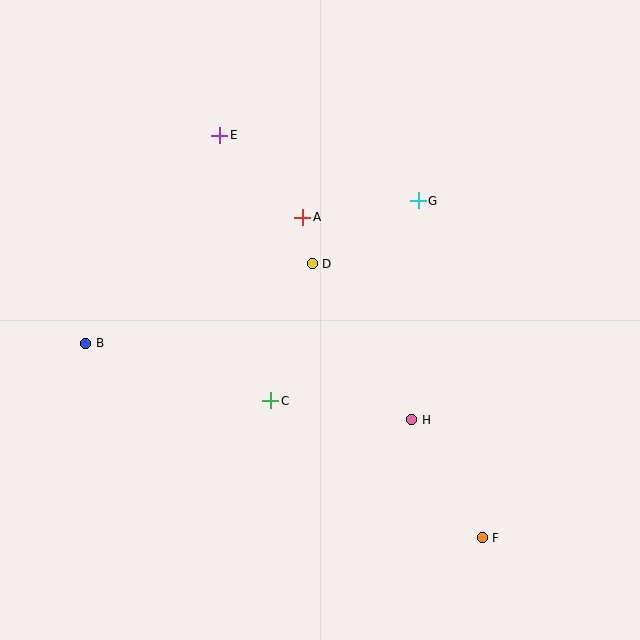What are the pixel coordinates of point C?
Point C is at (271, 400).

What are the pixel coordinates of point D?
Point D is at (312, 264).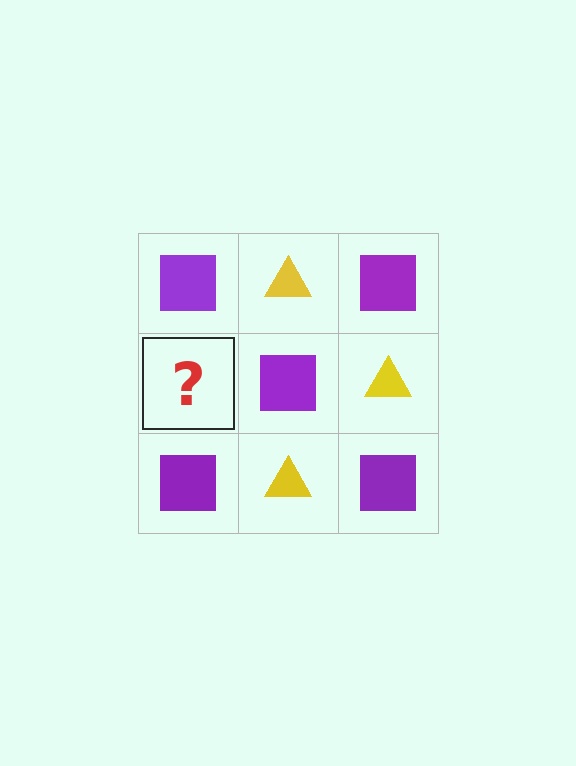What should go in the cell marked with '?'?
The missing cell should contain a yellow triangle.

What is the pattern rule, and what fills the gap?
The rule is that it alternates purple square and yellow triangle in a checkerboard pattern. The gap should be filled with a yellow triangle.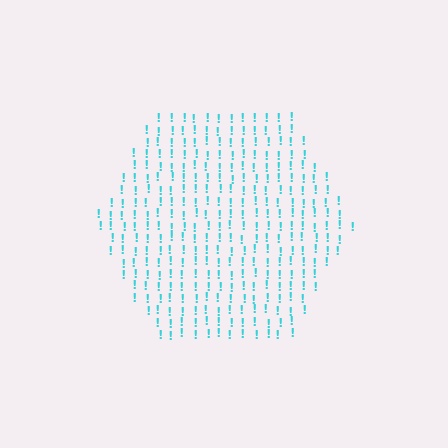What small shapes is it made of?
It is made of small exclamation marks.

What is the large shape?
The large shape is a hexagon.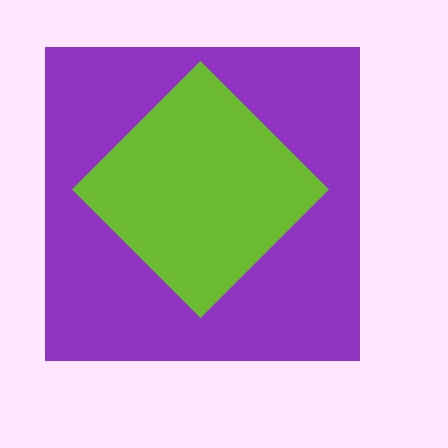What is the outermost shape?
The purple square.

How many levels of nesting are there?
2.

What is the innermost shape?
The lime diamond.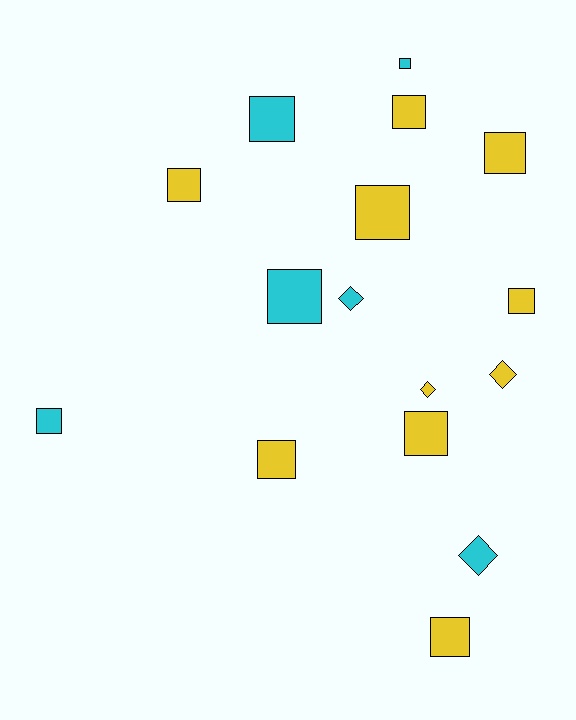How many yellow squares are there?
There are 8 yellow squares.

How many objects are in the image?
There are 16 objects.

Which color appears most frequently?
Yellow, with 10 objects.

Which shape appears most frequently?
Square, with 12 objects.